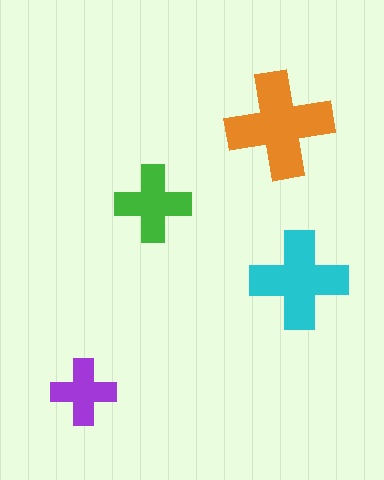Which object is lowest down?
The purple cross is bottommost.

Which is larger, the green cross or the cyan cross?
The cyan one.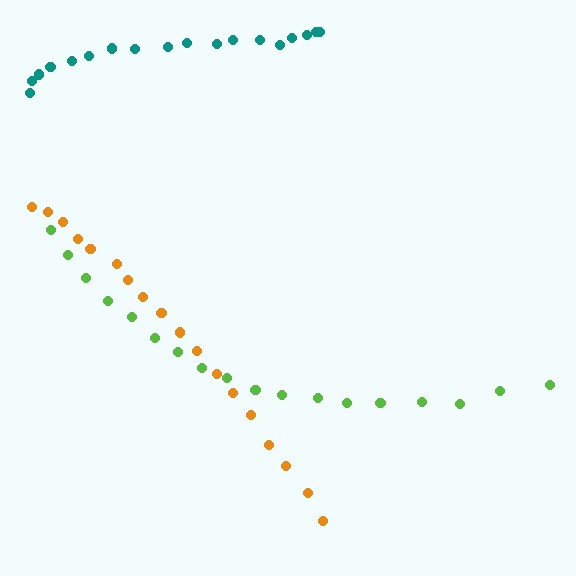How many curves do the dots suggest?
There are 3 distinct paths.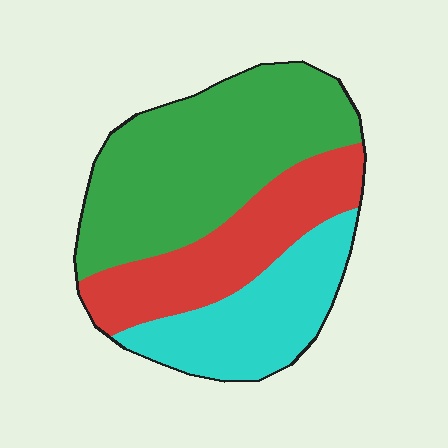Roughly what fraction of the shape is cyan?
Cyan covers about 25% of the shape.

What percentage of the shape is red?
Red covers around 25% of the shape.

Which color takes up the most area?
Green, at roughly 45%.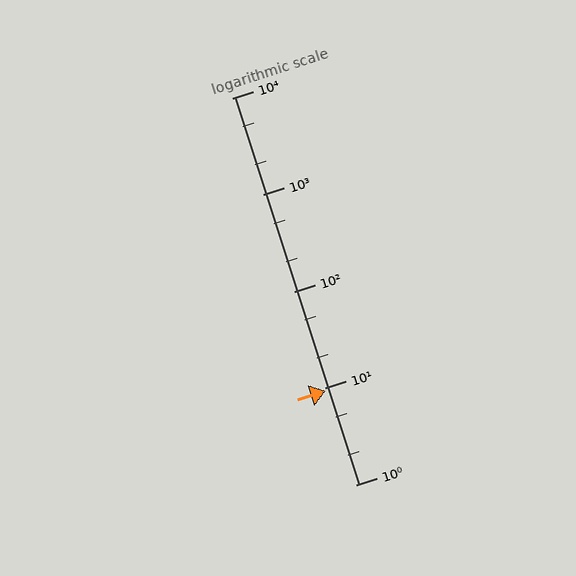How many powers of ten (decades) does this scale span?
The scale spans 4 decades, from 1 to 10000.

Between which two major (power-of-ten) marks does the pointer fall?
The pointer is between 1 and 10.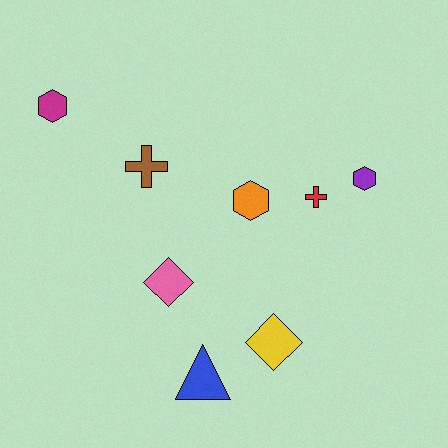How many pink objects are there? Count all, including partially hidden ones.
There is 1 pink object.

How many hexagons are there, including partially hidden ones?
There are 3 hexagons.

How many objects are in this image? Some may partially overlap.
There are 8 objects.